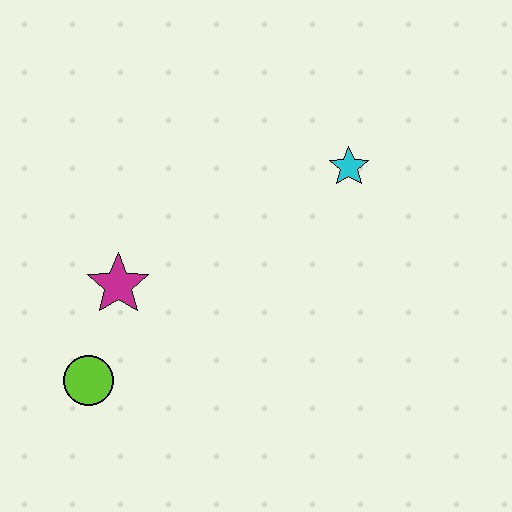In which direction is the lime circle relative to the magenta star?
The lime circle is below the magenta star.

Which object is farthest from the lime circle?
The cyan star is farthest from the lime circle.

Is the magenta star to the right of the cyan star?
No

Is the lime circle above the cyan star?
No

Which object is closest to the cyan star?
The magenta star is closest to the cyan star.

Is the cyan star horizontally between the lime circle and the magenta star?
No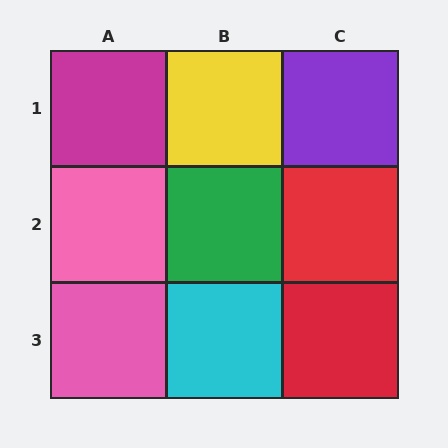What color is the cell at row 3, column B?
Cyan.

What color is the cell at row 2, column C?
Red.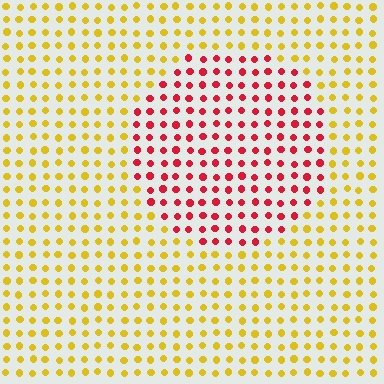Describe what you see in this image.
The image is filled with small yellow elements in a uniform arrangement. A circle-shaped region is visible where the elements are tinted to a slightly different hue, forming a subtle color boundary.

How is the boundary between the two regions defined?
The boundary is defined purely by a slight shift in hue (about 61 degrees). Spacing, size, and orientation are identical on both sides.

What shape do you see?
I see a circle.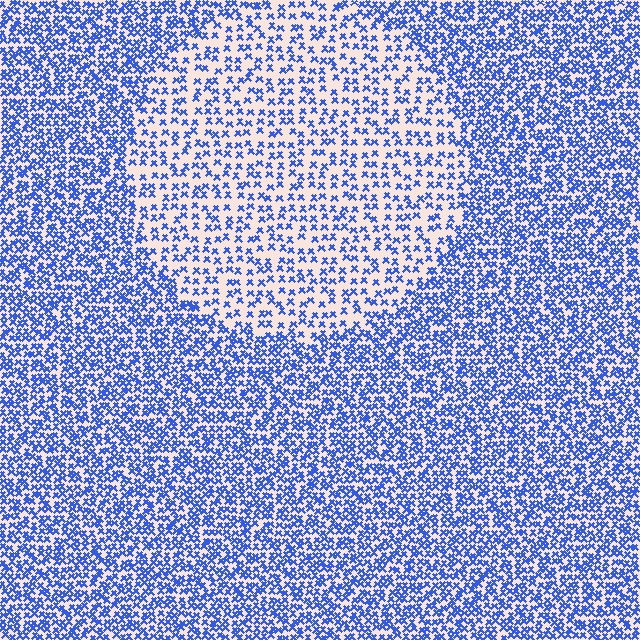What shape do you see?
I see a circle.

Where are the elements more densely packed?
The elements are more densely packed outside the circle boundary.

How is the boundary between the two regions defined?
The boundary is defined by a change in element density (approximately 2.0x ratio). All elements are the same color, size, and shape.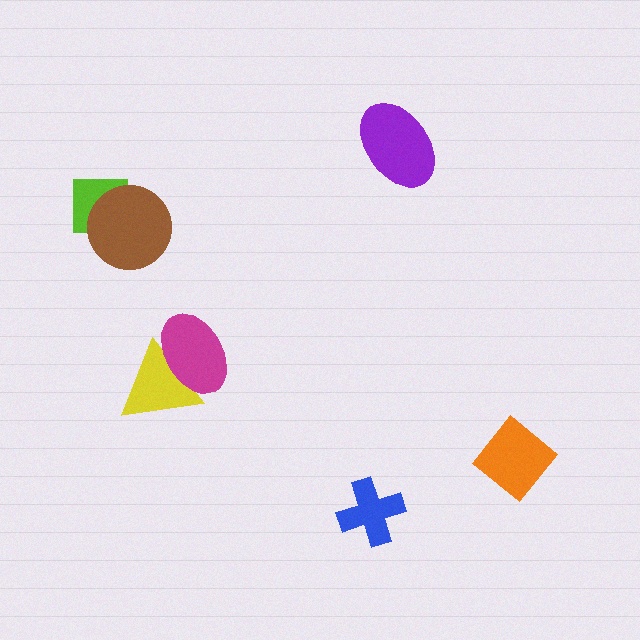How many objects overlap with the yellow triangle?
1 object overlaps with the yellow triangle.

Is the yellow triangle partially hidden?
Yes, it is partially covered by another shape.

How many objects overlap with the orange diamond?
0 objects overlap with the orange diamond.